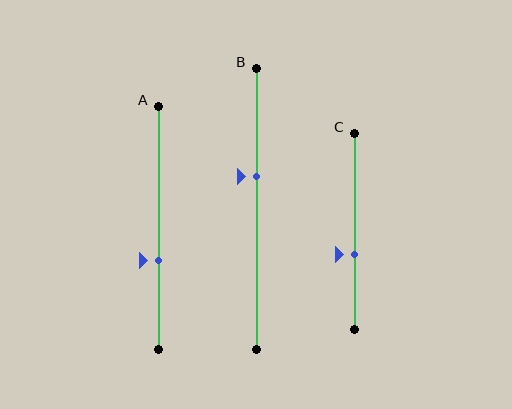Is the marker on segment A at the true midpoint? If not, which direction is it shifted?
No, the marker on segment A is shifted downward by about 14% of the segment length.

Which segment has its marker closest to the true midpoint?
Segment B has its marker closest to the true midpoint.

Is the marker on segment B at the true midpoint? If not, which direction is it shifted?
No, the marker on segment B is shifted upward by about 11% of the segment length.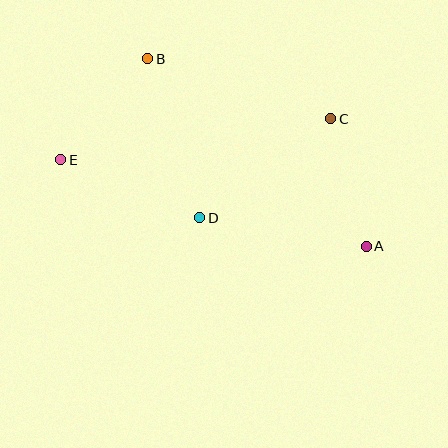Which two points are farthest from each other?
Points A and E are farthest from each other.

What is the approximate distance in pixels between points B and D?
The distance between B and D is approximately 167 pixels.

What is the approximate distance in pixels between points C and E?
The distance between C and E is approximately 273 pixels.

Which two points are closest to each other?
Points A and C are closest to each other.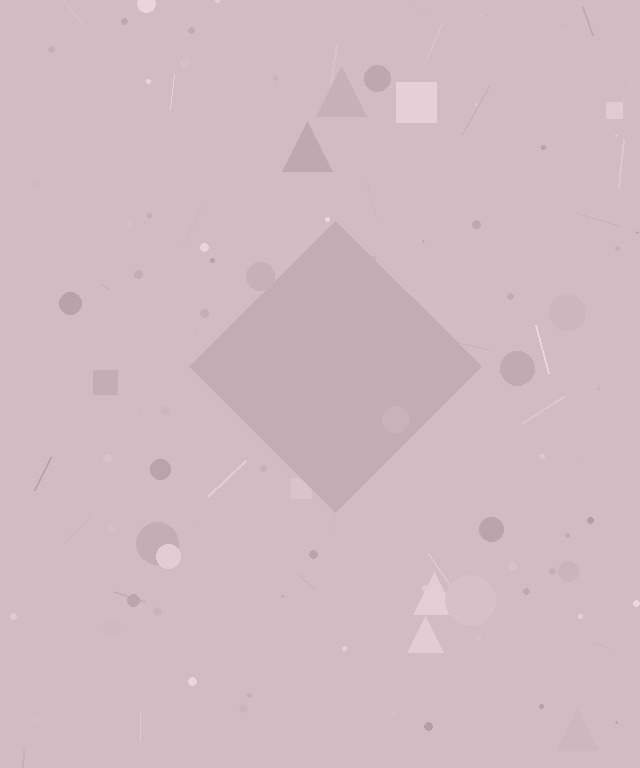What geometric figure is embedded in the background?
A diamond is embedded in the background.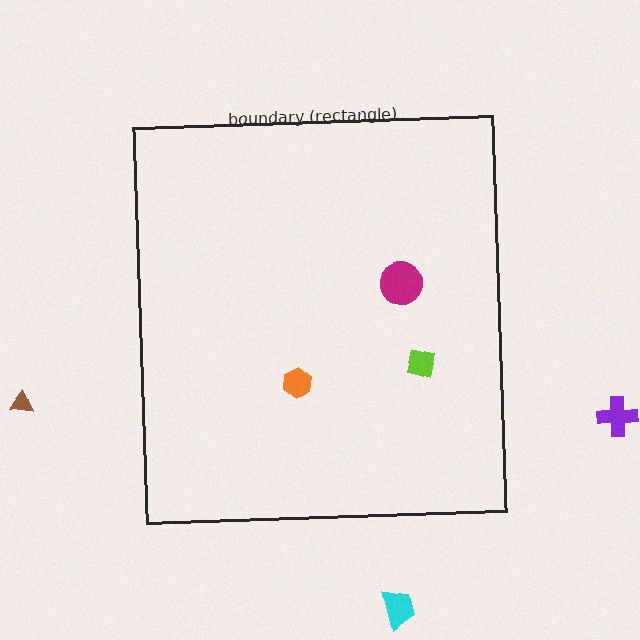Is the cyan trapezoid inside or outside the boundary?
Outside.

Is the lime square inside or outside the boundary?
Inside.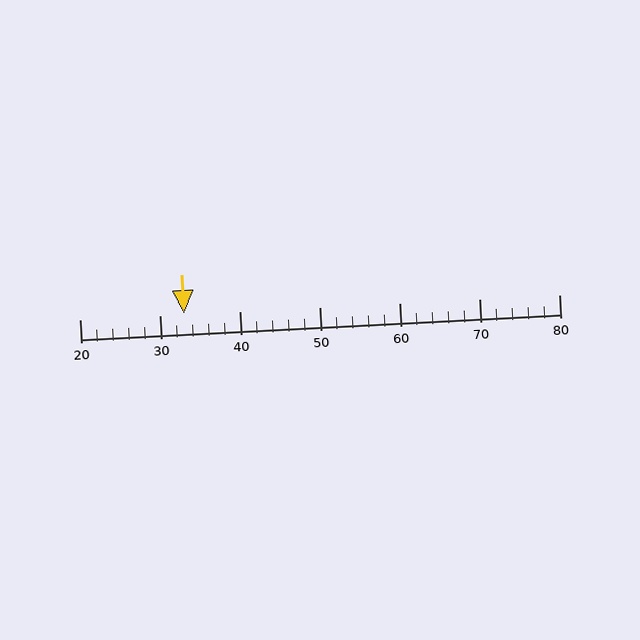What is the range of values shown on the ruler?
The ruler shows values from 20 to 80.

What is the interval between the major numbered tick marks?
The major tick marks are spaced 10 units apart.